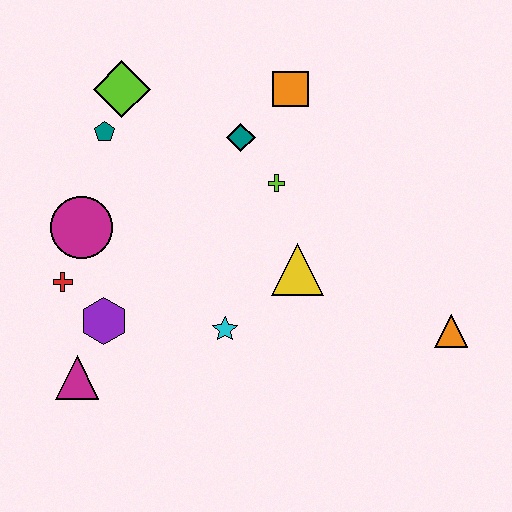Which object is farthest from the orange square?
The magenta triangle is farthest from the orange square.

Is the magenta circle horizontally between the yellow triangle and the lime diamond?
No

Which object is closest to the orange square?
The teal diamond is closest to the orange square.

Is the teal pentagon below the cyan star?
No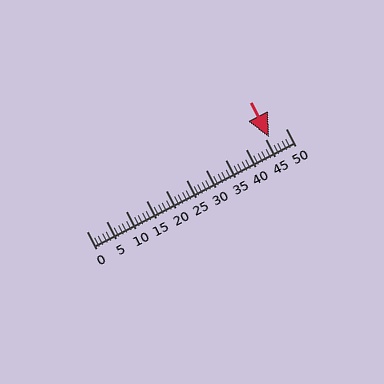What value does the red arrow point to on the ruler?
The red arrow points to approximately 46.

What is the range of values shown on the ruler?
The ruler shows values from 0 to 50.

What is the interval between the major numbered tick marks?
The major tick marks are spaced 5 units apart.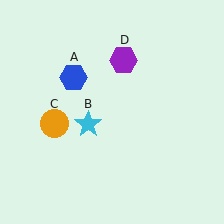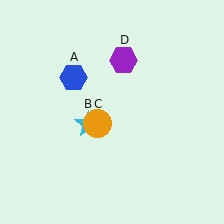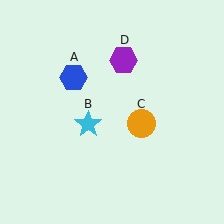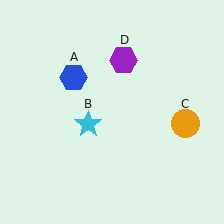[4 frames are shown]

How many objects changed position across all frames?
1 object changed position: orange circle (object C).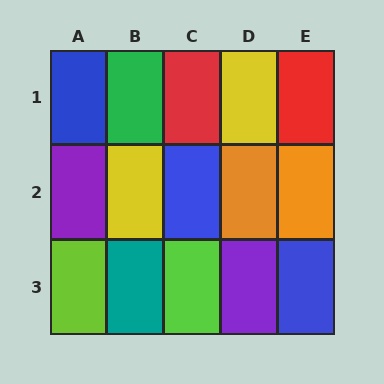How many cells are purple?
2 cells are purple.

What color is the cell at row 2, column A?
Purple.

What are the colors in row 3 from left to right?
Lime, teal, lime, purple, blue.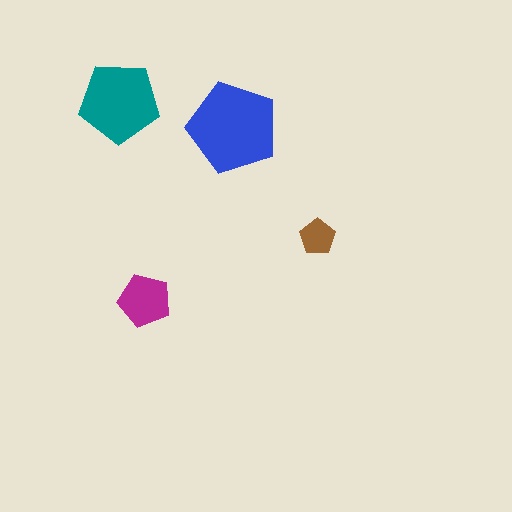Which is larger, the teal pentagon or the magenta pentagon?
The teal one.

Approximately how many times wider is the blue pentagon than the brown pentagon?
About 2.5 times wider.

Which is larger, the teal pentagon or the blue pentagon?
The blue one.